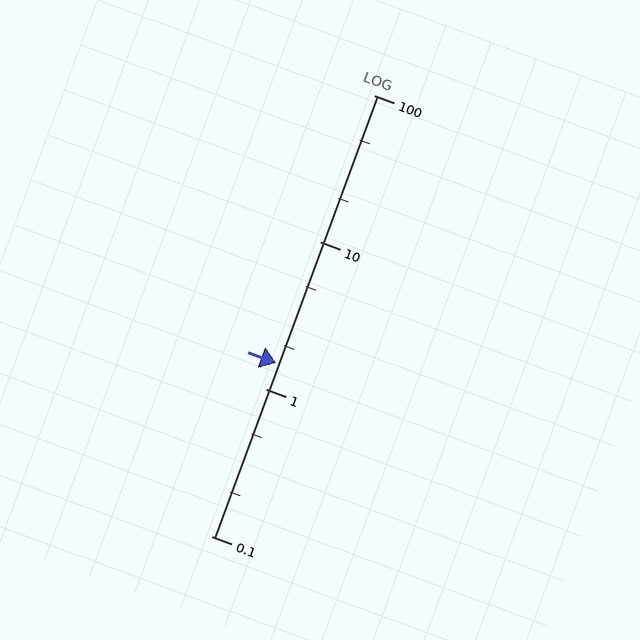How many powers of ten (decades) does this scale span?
The scale spans 3 decades, from 0.1 to 100.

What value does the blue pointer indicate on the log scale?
The pointer indicates approximately 1.5.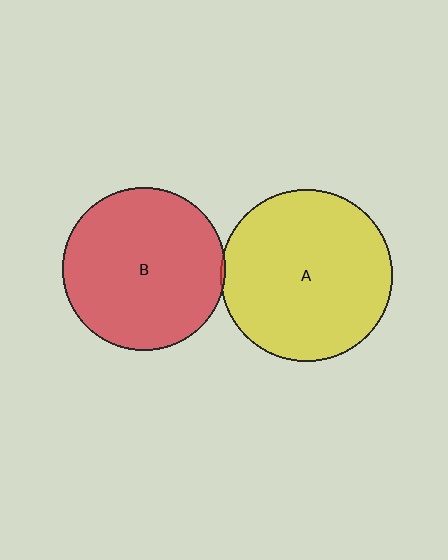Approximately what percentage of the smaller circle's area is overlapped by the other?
Approximately 5%.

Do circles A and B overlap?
Yes.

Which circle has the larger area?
Circle A (yellow).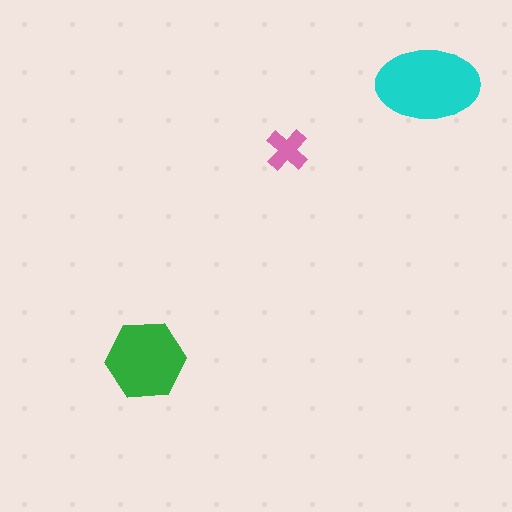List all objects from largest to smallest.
The cyan ellipse, the green hexagon, the pink cross.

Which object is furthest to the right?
The cyan ellipse is rightmost.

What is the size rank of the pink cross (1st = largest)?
3rd.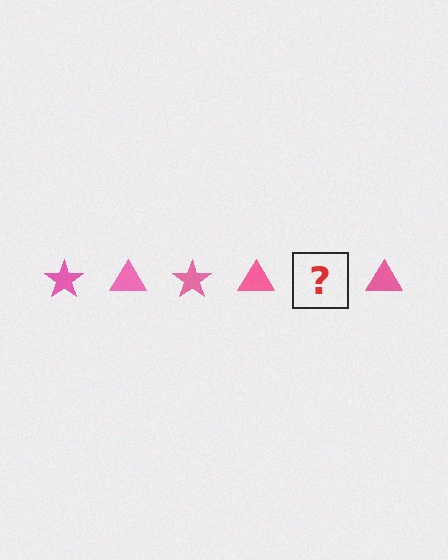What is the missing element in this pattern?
The missing element is a pink star.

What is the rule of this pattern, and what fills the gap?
The rule is that the pattern cycles through star, triangle shapes in pink. The gap should be filled with a pink star.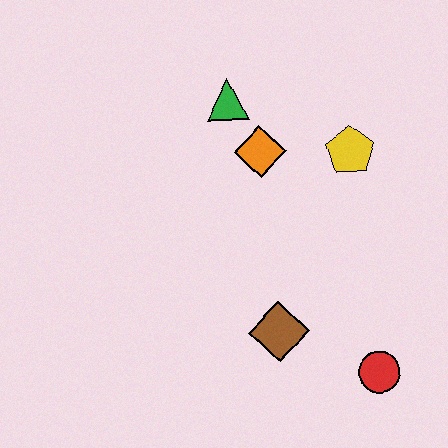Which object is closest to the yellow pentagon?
The orange diamond is closest to the yellow pentagon.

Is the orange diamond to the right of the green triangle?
Yes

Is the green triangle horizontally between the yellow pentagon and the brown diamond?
No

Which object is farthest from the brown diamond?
The green triangle is farthest from the brown diamond.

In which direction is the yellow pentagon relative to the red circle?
The yellow pentagon is above the red circle.